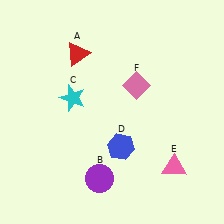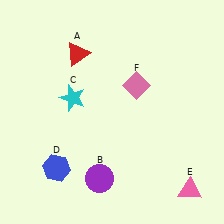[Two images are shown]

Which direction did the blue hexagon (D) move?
The blue hexagon (D) moved left.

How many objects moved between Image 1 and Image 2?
2 objects moved between the two images.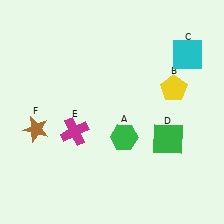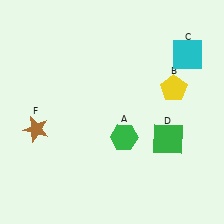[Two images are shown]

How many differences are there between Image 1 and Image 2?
There is 1 difference between the two images.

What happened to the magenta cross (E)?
The magenta cross (E) was removed in Image 2. It was in the bottom-left area of Image 1.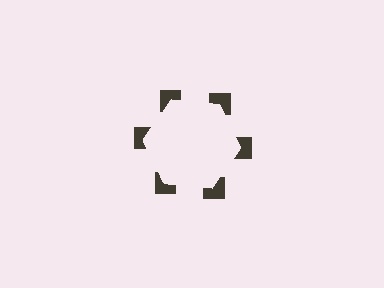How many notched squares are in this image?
There are 6 — one at each vertex of the illusory hexagon.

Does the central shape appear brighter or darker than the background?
It typically appears slightly brighter than the background, even though no actual brightness change is drawn.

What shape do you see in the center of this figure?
An illusory hexagon — its edges are inferred from the aligned wedge cuts in the notched squares, not physically drawn.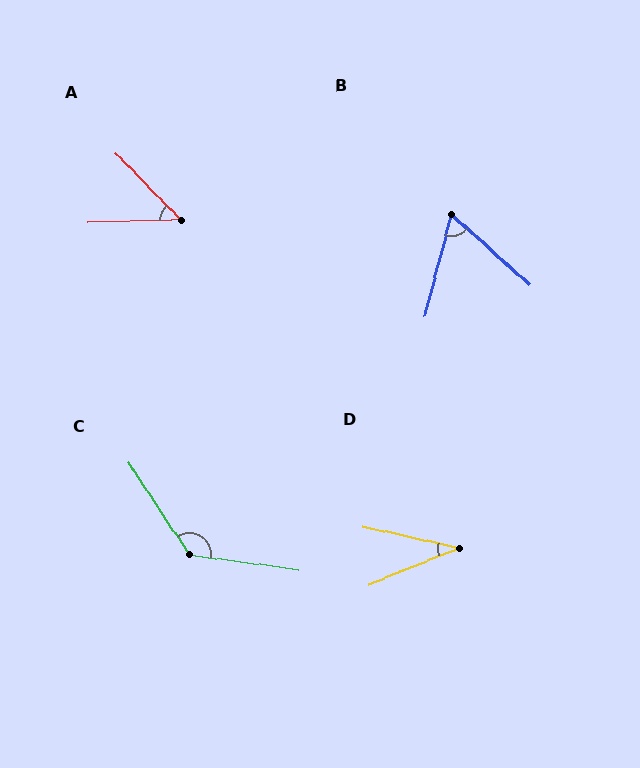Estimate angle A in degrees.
Approximately 47 degrees.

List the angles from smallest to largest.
D (35°), A (47°), B (62°), C (131°).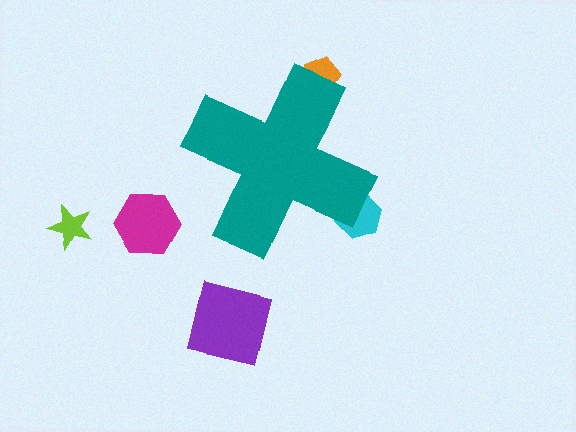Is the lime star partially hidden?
No, the lime star is fully visible.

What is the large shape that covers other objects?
A teal cross.